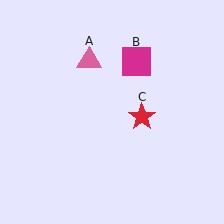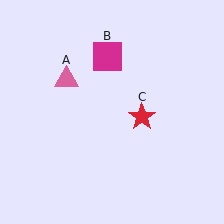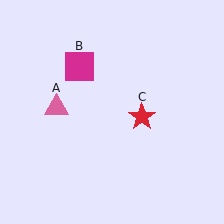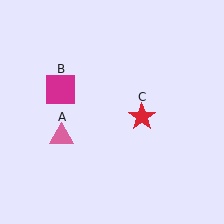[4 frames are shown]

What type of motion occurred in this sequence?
The pink triangle (object A), magenta square (object B) rotated counterclockwise around the center of the scene.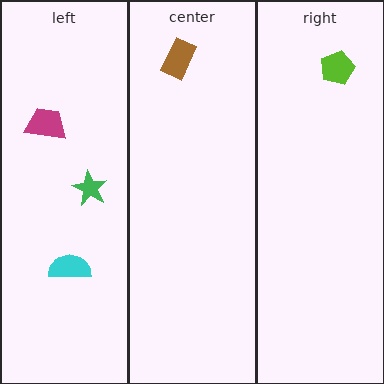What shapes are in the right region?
The lime pentagon.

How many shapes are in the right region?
1.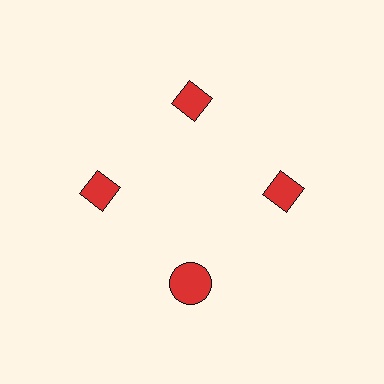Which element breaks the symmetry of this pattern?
The red circle at roughly the 6 o'clock position breaks the symmetry. All other shapes are red diamonds.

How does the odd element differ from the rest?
It has a different shape: circle instead of diamond.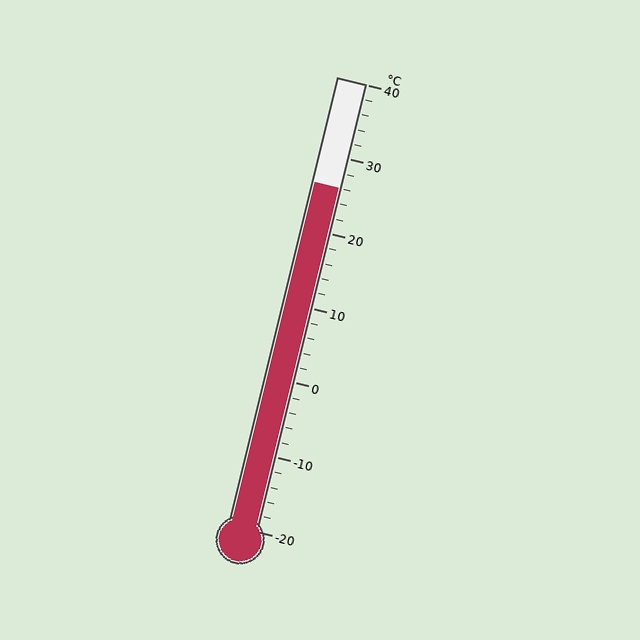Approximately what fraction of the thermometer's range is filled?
The thermometer is filled to approximately 75% of its range.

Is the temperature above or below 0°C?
The temperature is above 0°C.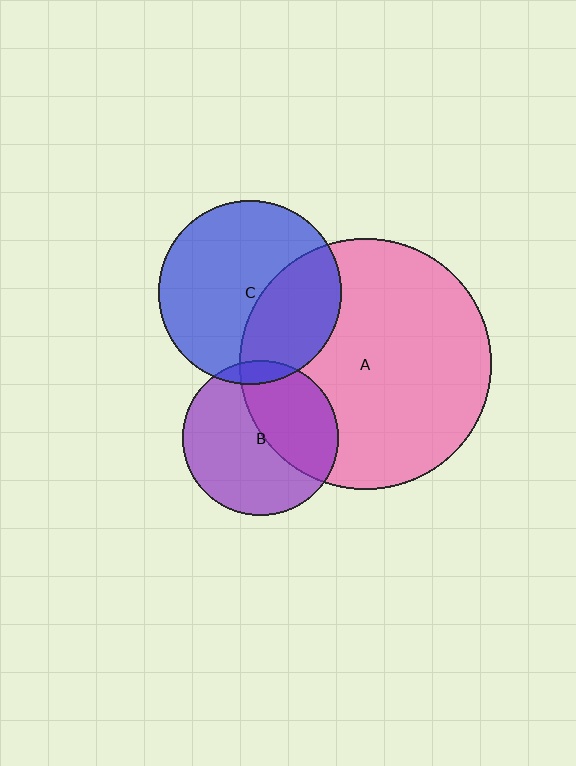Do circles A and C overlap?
Yes.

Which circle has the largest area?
Circle A (pink).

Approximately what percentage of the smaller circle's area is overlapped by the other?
Approximately 35%.